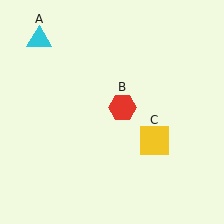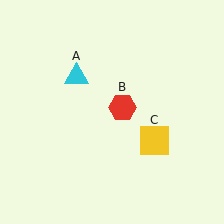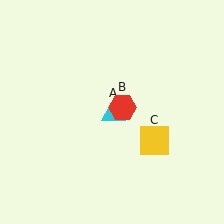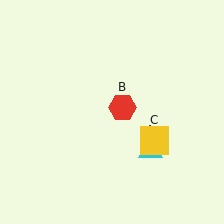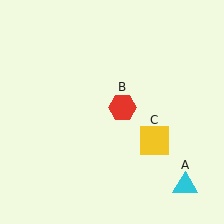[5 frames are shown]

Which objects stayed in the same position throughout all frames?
Red hexagon (object B) and yellow square (object C) remained stationary.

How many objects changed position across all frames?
1 object changed position: cyan triangle (object A).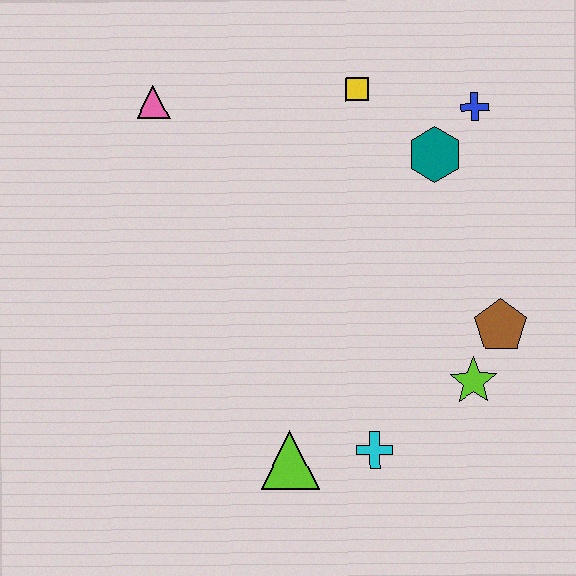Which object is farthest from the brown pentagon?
The pink triangle is farthest from the brown pentagon.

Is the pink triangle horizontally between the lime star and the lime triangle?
No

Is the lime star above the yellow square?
No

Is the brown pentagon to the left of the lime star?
No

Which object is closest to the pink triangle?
The yellow square is closest to the pink triangle.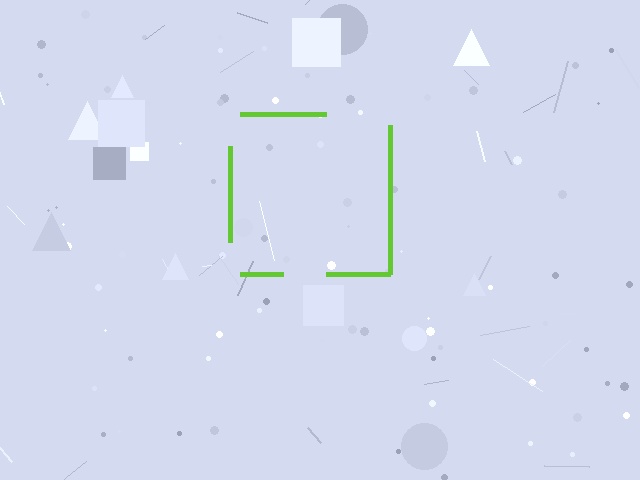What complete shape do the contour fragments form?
The contour fragments form a square.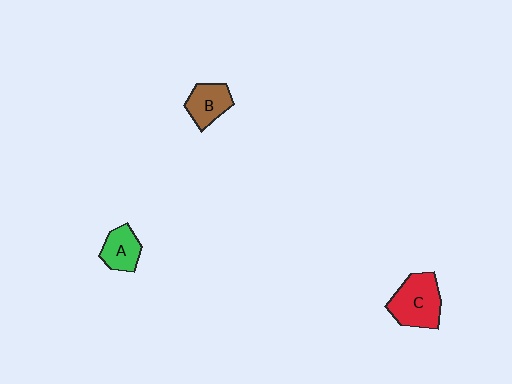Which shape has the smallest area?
Shape A (green).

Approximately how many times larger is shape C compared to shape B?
Approximately 1.5 times.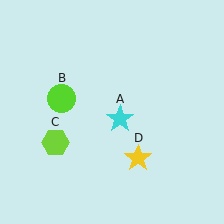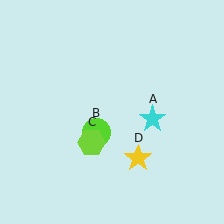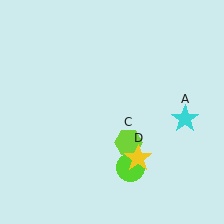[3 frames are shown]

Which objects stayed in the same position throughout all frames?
Yellow star (object D) remained stationary.